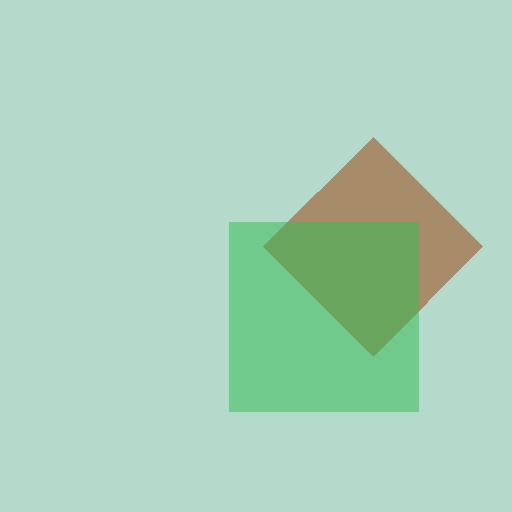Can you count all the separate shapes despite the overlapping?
Yes, there are 2 separate shapes.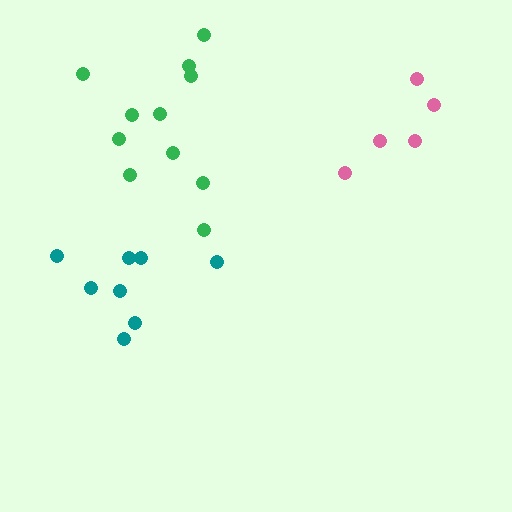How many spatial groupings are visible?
There are 3 spatial groupings.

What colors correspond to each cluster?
The clusters are colored: teal, pink, green.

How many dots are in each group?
Group 1: 8 dots, Group 2: 5 dots, Group 3: 11 dots (24 total).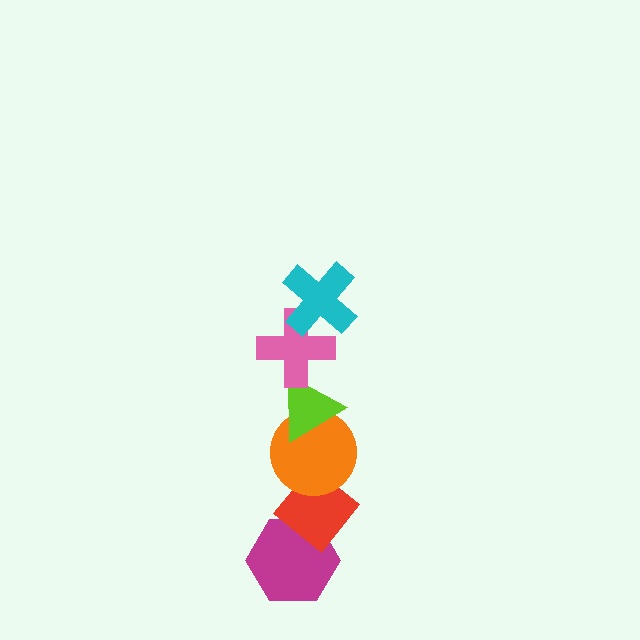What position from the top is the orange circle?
The orange circle is 4th from the top.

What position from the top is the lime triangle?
The lime triangle is 3rd from the top.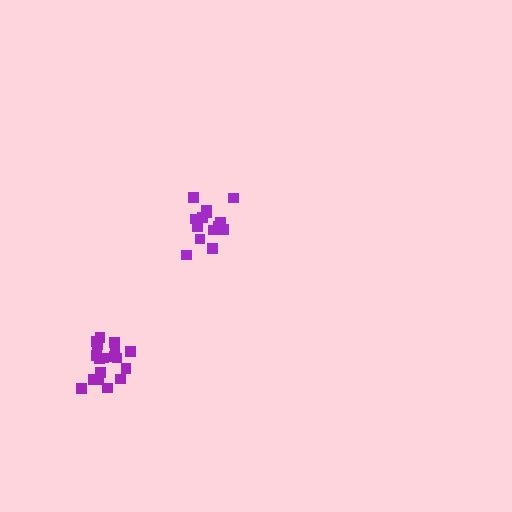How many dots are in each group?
Group 1: 18 dots, Group 2: 14 dots (32 total).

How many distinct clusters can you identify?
There are 2 distinct clusters.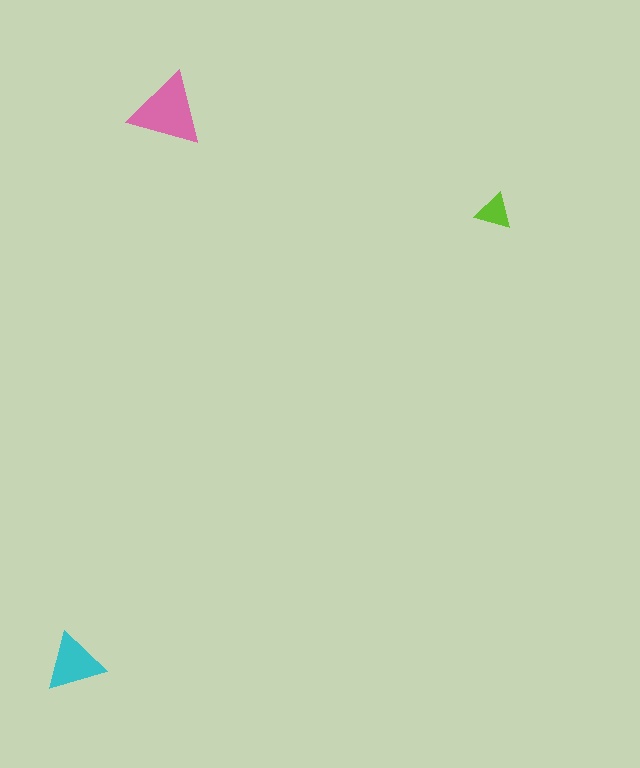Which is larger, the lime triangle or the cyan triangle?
The cyan one.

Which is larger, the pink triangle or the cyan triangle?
The pink one.